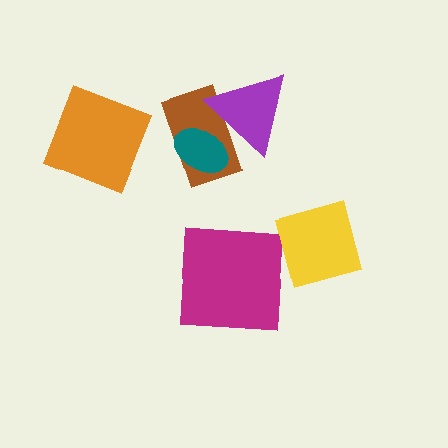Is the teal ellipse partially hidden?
Yes, it is partially covered by another shape.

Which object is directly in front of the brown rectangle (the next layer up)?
The teal ellipse is directly in front of the brown rectangle.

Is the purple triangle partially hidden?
No, no other shape covers it.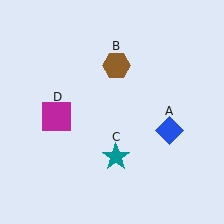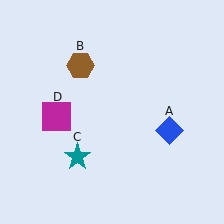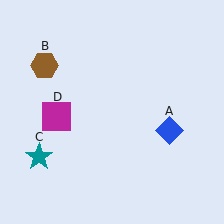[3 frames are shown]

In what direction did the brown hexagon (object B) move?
The brown hexagon (object B) moved left.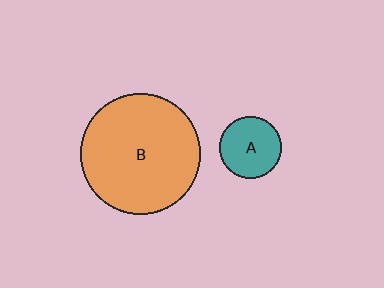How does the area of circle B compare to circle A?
Approximately 3.8 times.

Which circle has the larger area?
Circle B (orange).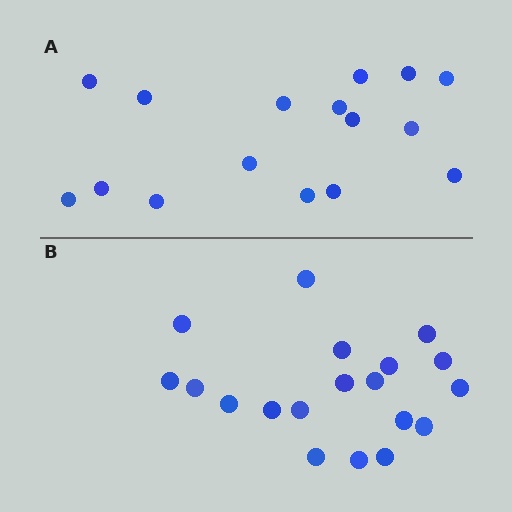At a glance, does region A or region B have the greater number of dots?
Region B (the bottom region) has more dots.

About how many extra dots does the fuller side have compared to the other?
Region B has just a few more — roughly 2 or 3 more dots than region A.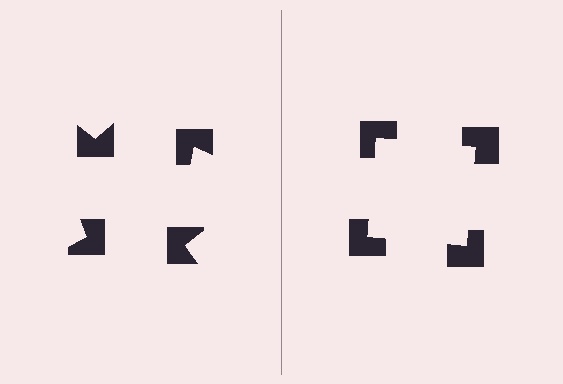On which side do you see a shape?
An illusory square appears on the right side. On the left side the wedge cuts are rotated, so no coherent shape forms.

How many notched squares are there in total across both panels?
8 — 4 on each side.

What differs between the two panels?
The notched squares are positioned identically on both sides; only the wedge orientations differ. On the right they align to a square; on the left they are misaligned.